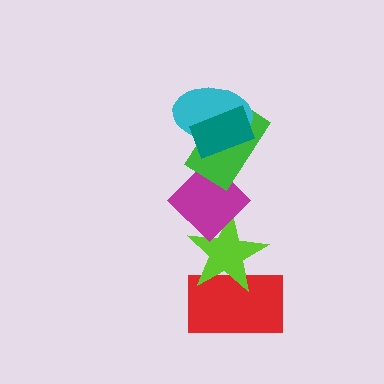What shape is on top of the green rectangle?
The cyan ellipse is on top of the green rectangle.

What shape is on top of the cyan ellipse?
The teal rectangle is on top of the cyan ellipse.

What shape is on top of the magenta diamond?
The green rectangle is on top of the magenta diamond.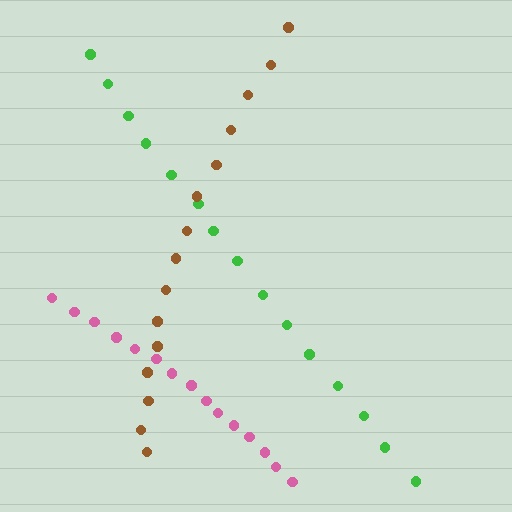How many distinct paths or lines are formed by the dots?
There are 3 distinct paths.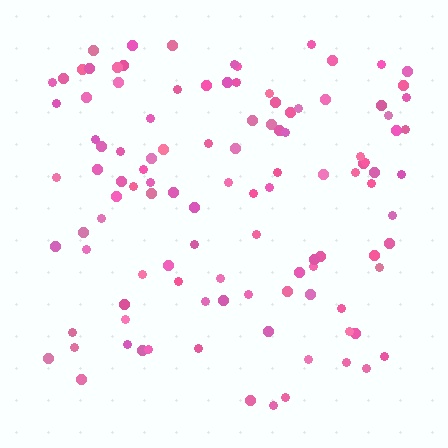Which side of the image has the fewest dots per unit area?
The bottom.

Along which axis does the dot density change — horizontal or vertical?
Vertical.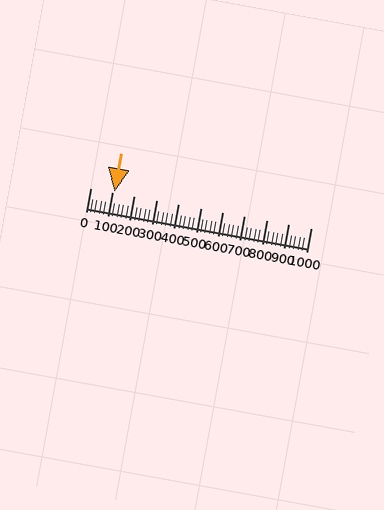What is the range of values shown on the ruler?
The ruler shows values from 0 to 1000.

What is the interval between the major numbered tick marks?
The major tick marks are spaced 100 units apart.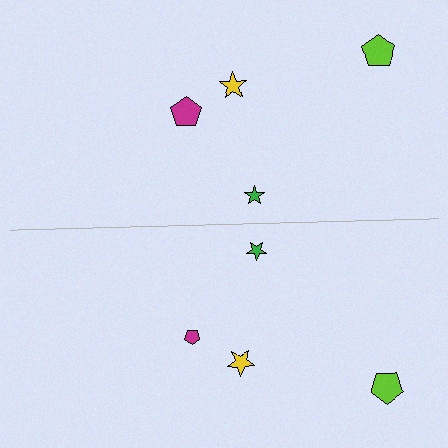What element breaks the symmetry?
The magenta pentagon on the bottom side has a different size than its mirror counterpart.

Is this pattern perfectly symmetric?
No, the pattern is not perfectly symmetric. The magenta pentagon on the bottom side has a different size than its mirror counterpart.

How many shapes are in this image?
There are 8 shapes in this image.